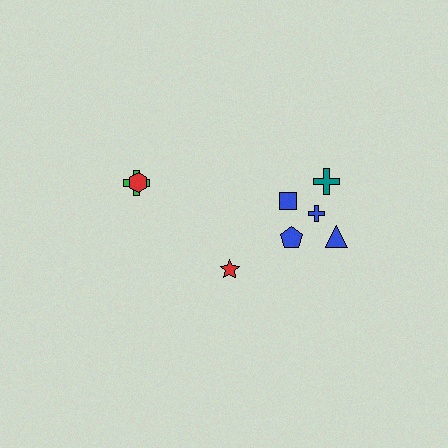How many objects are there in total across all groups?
There are 8 objects.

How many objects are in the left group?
There are 3 objects.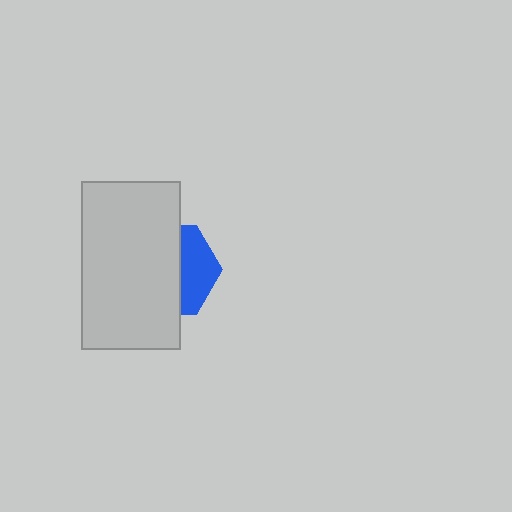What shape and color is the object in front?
The object in front is a light gray rectangle.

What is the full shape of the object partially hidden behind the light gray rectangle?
The partially hidden object is a blue hexagon.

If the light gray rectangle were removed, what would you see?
You would see the complete blue hexagon.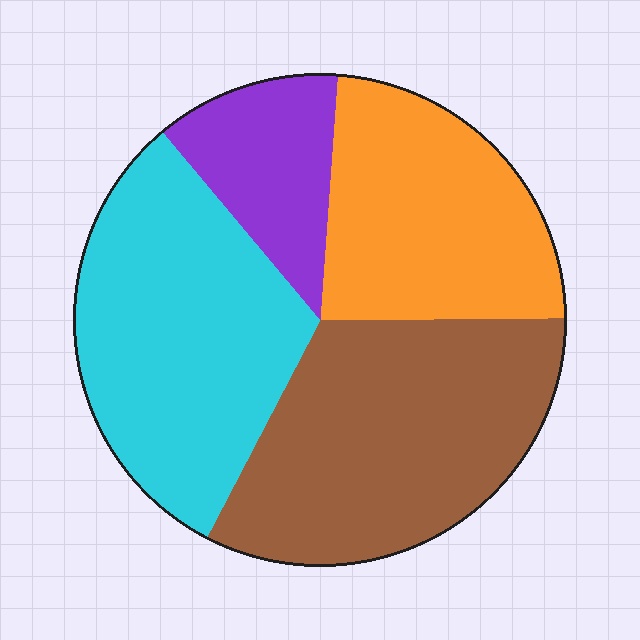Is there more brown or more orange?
Brown.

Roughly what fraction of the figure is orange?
Orange takes up between a sixth and a third of the figure.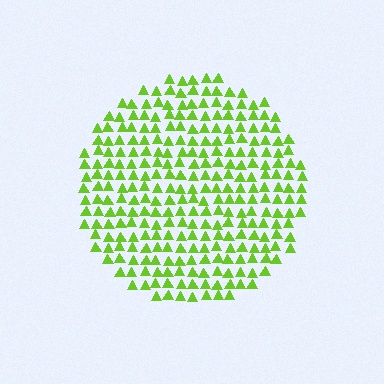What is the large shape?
The large shape is a circle.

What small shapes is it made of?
It is made of small triangles.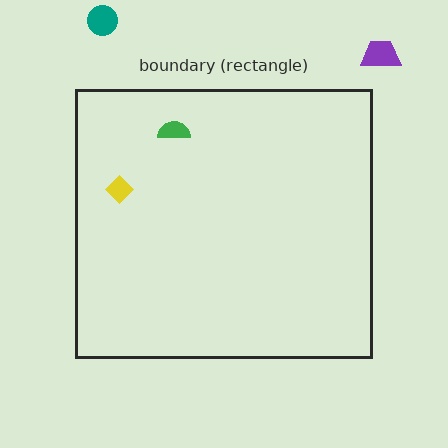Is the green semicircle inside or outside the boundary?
Inside.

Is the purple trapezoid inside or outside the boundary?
Outside.